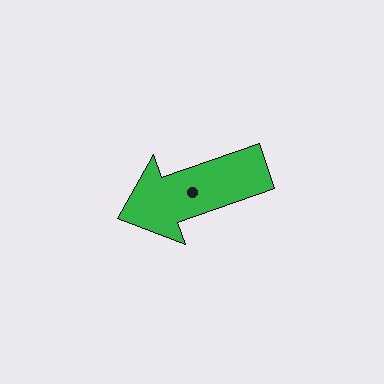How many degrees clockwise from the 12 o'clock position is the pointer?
Approximately 251 degrees.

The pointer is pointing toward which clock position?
Roughly 8 o'clock.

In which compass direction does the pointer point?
West.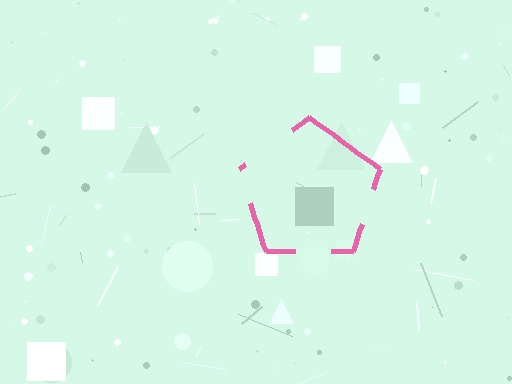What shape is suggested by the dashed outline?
The dashed outline suggests a pentagon.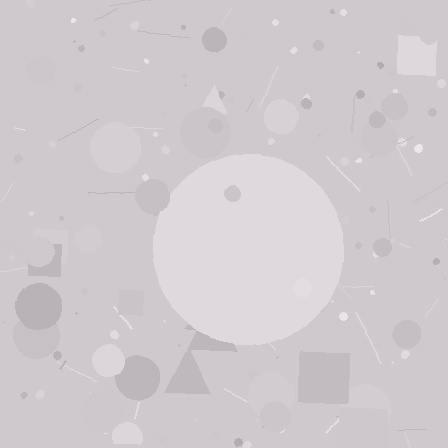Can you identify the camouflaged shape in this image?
The camouflaged shape is a circle.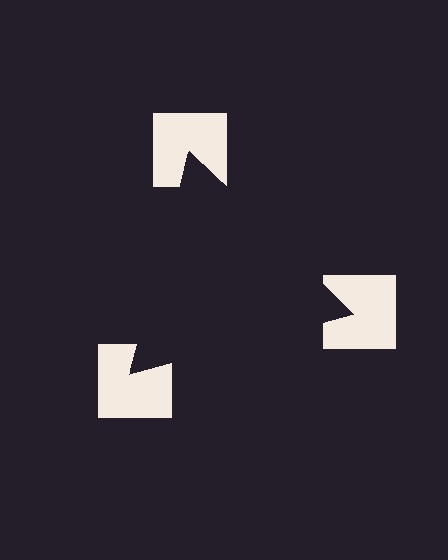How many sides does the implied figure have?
3 sides.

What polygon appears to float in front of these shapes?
An illusory triangle — its edges are inferred from the aligned wedge cuts in the notched squares, not physically drawn.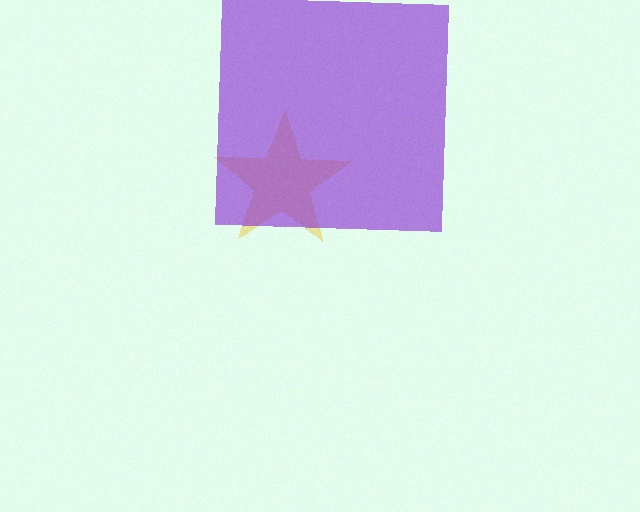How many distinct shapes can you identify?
There are 2 distinct shapes: a yellow star, a purple square.